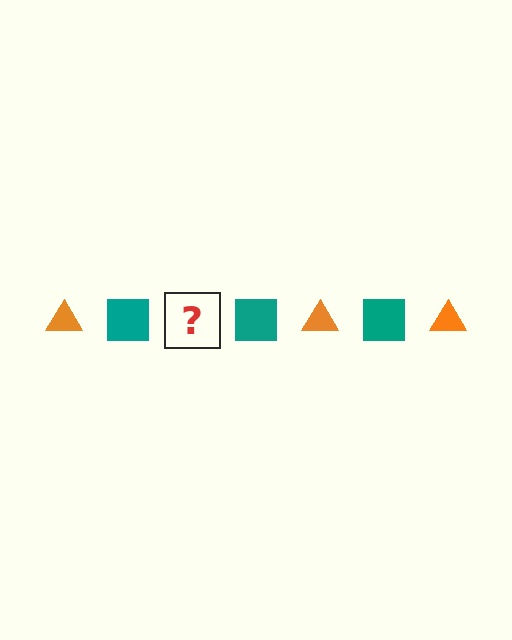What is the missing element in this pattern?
The missing element is an orange triangle.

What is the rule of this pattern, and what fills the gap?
The rule is that the pattern alternates between orange triangle and teal square. The gap should be filled with an orange triangle.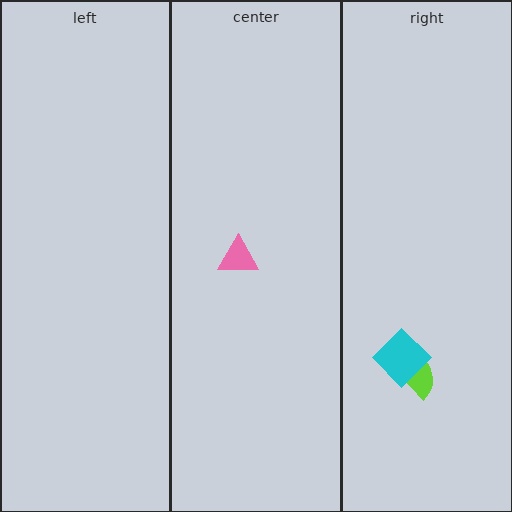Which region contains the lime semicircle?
The right region.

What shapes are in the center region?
The pink triangle.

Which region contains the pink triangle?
The center region.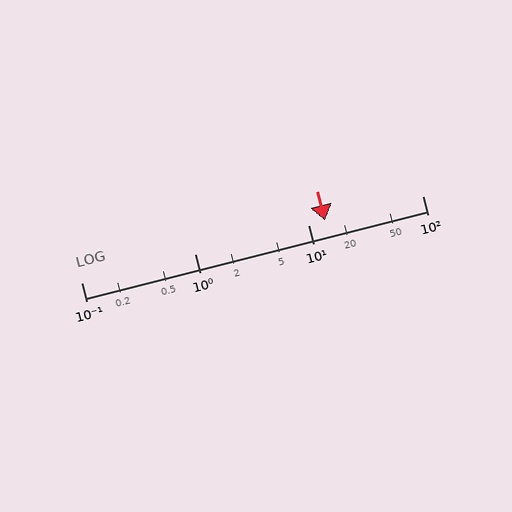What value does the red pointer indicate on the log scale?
The pointer indicates approximately 14.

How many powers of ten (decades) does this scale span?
The scale spans 3 decades, from 0.1 to 100.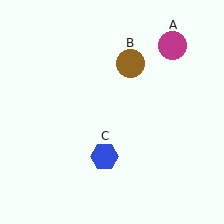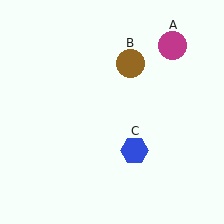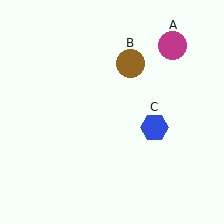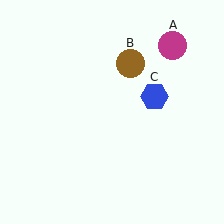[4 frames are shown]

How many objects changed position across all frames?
1 object changed position: blue hexagon (object C).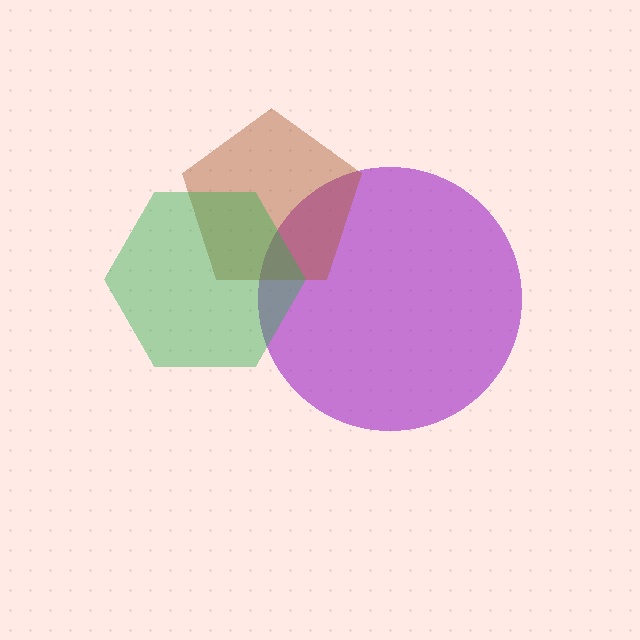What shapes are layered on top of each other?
The layered shapes are: a purple circle, a brown pentagon, a green hexagon.